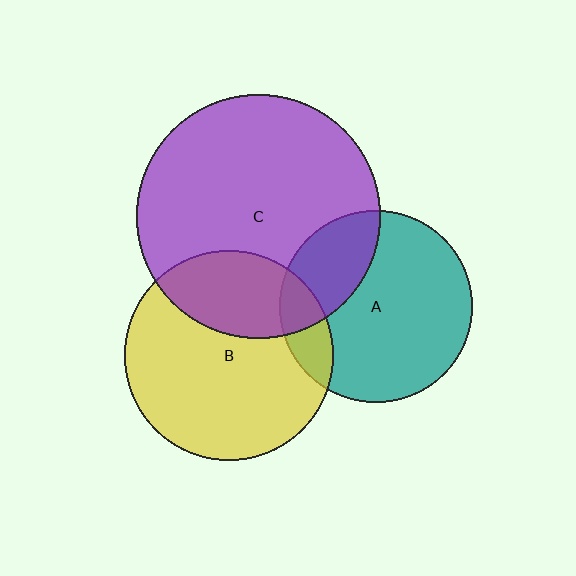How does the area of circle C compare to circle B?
Approximately 1.3 times.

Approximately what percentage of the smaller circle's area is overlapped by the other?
Approximately 25%.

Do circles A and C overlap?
Yes.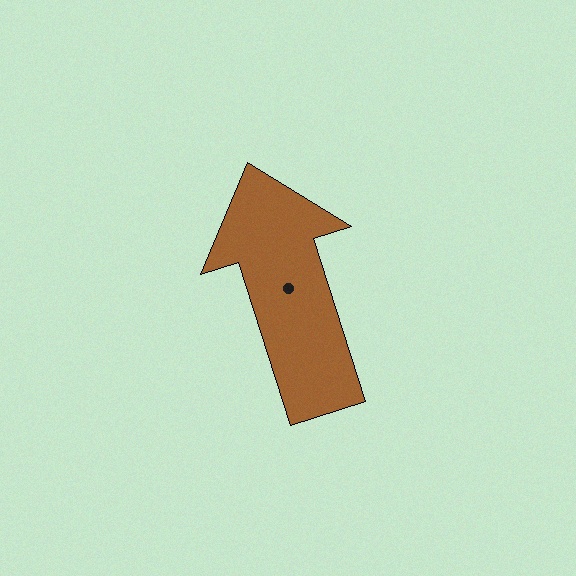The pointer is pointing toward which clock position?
Roughly 11 o'clock.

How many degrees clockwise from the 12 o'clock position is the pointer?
Approximately 342 degrees.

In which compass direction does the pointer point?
North.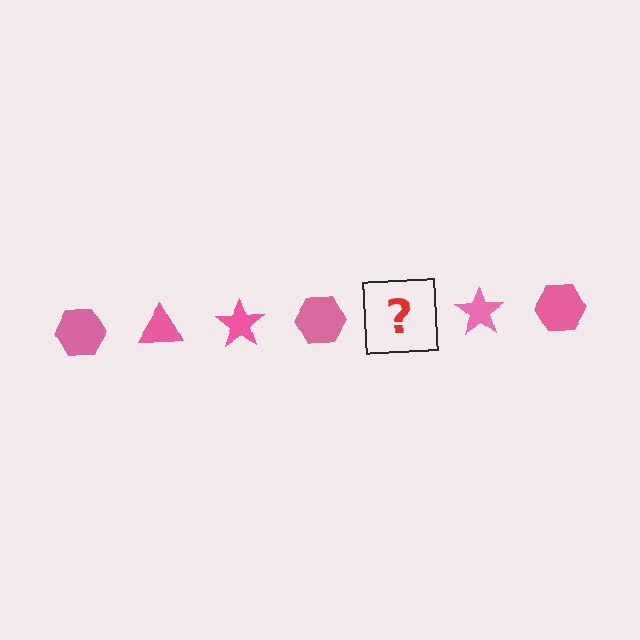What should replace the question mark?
The question mark should be replaced with a pink triangle.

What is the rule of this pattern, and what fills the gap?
The rule is that the pattern cycles through hexagon, triangle, star shapes in pink. The gap should be filled with a pink triangle.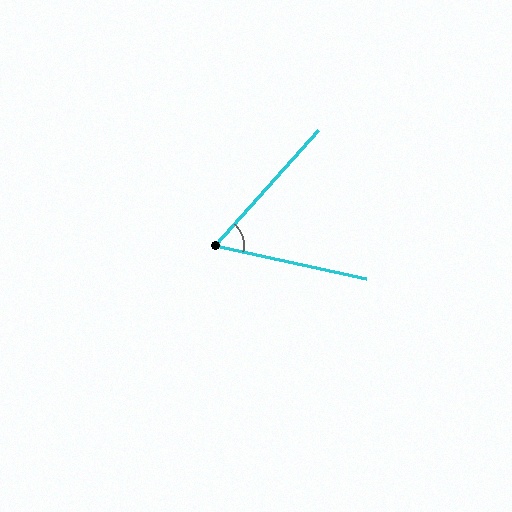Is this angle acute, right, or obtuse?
It is acute.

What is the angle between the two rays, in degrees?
Approximately 60 degrees.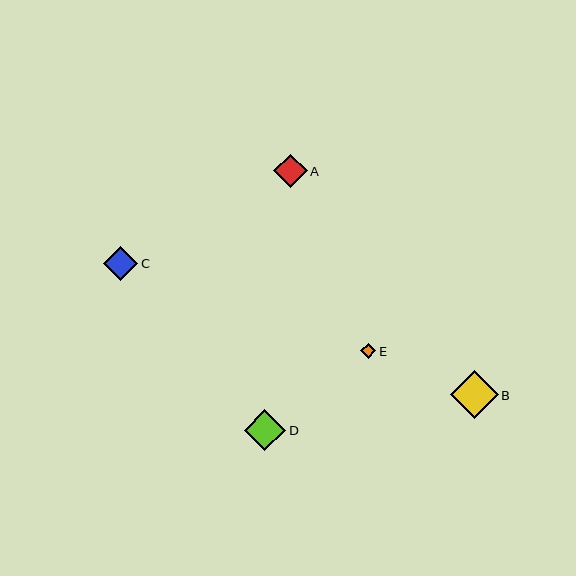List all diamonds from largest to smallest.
From largest to smallest: B, D, C, A, E.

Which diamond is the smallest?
Diamond E is the smallest with a size of approximately 15 pixels.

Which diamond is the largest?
Diamond B is the largest with a size of approximately 48 pixels.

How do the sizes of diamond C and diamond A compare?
Diamond C and diamond A are approximately the same size.